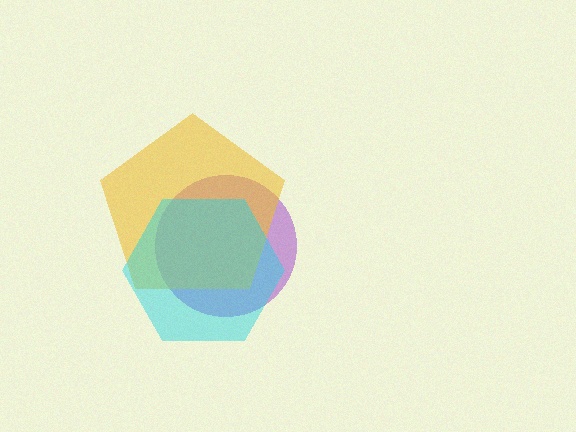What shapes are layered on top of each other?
The layered shapes are: a purple circle, a yellow pentagon, a cyan hexagon.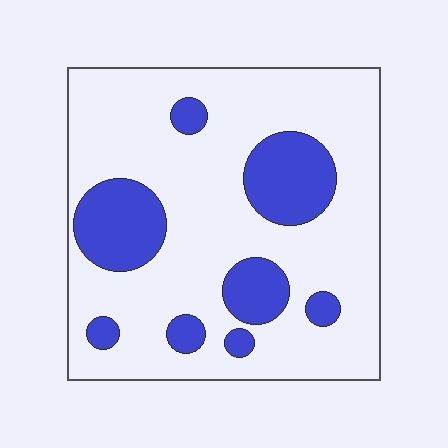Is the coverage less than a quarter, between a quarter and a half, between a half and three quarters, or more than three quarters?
Less than a quarter.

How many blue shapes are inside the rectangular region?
8.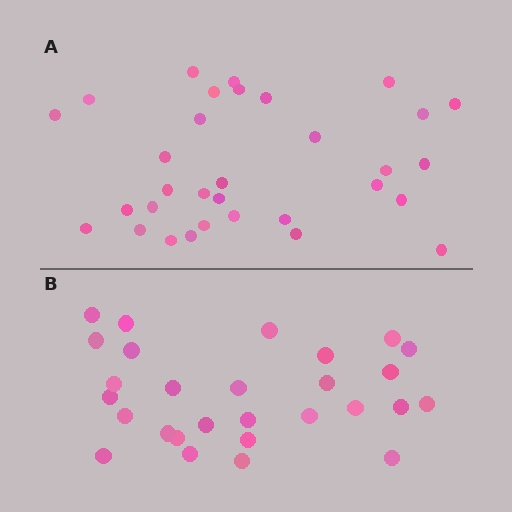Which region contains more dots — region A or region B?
Region A (the top region) has more dots.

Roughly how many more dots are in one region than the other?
Region A has about 4 more dots than region B.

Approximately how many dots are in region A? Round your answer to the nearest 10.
About 30 dots. (The exact count is 32, which rounds to 30.)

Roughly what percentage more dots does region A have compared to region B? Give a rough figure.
About 15% more.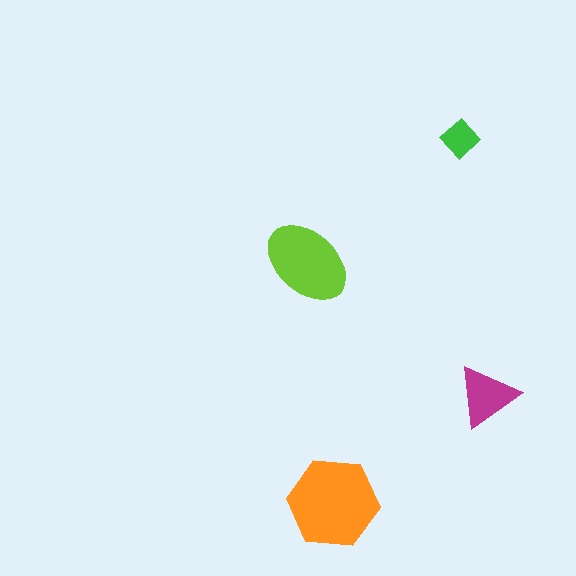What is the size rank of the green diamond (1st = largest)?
4th.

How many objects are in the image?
There are 4 objects in the image.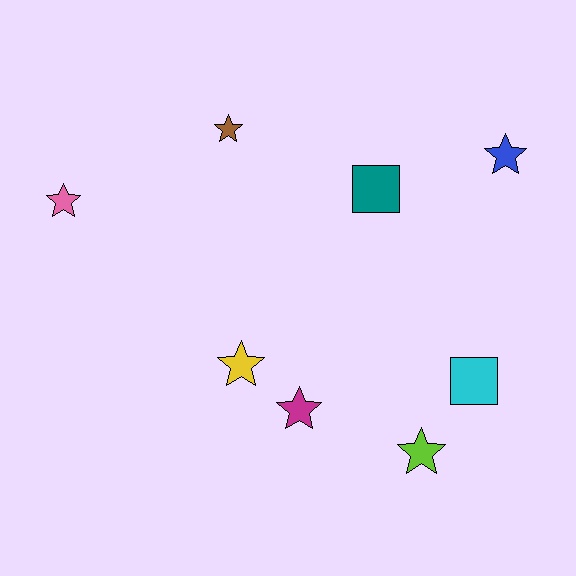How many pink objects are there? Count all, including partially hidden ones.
There is 1 pink object.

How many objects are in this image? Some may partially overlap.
There are 8 objects.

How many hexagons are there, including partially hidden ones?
There are no hexagons.